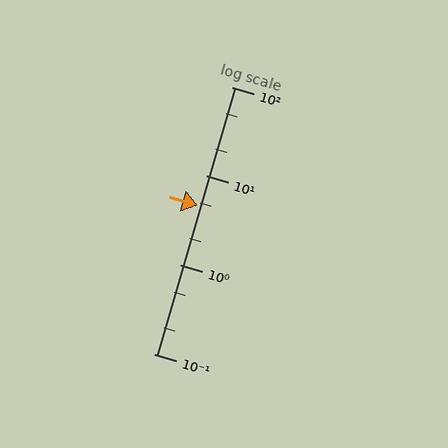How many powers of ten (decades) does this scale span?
The scale spans 3 decades, from 0.1 to 100.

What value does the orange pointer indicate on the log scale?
The pointer indicates approximately 4.6.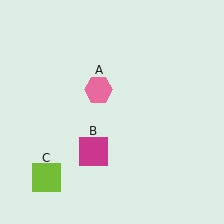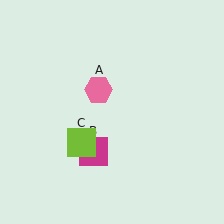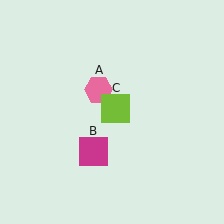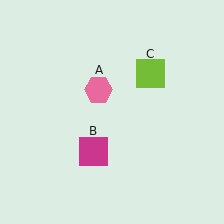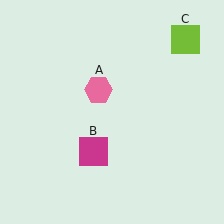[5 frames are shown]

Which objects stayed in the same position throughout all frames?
Pink hexagon (object A) and magenta square (object B) remained stationary.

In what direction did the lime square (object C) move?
The lime square (object C) moved up and to the right.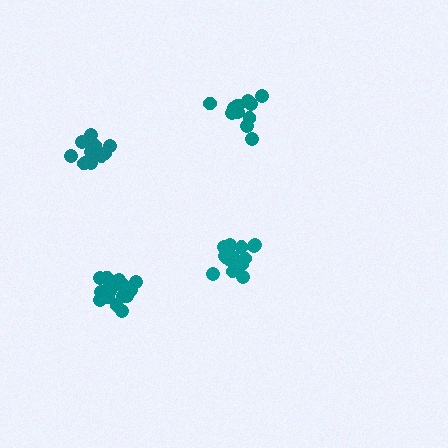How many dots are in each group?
Group 1: 12 dots, Group 2: 14 dots, Group 3: 16 dots, Group 4: 12 dots (54 total).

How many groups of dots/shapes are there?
There are 4 groups.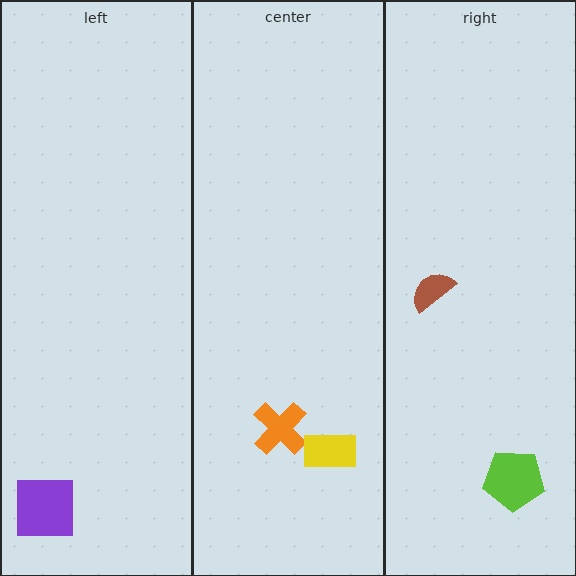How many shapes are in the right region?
2.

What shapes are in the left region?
The purple square.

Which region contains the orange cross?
The center region.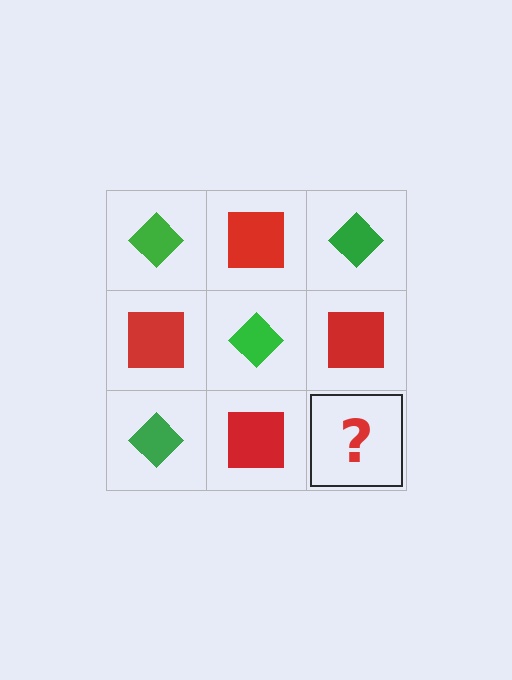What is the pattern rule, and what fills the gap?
The rule is that it alternates green diamond and red square in a checkerboard pattern. The gap should be filled with a green diamond.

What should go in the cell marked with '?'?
The missing cell should contain a green diamond.